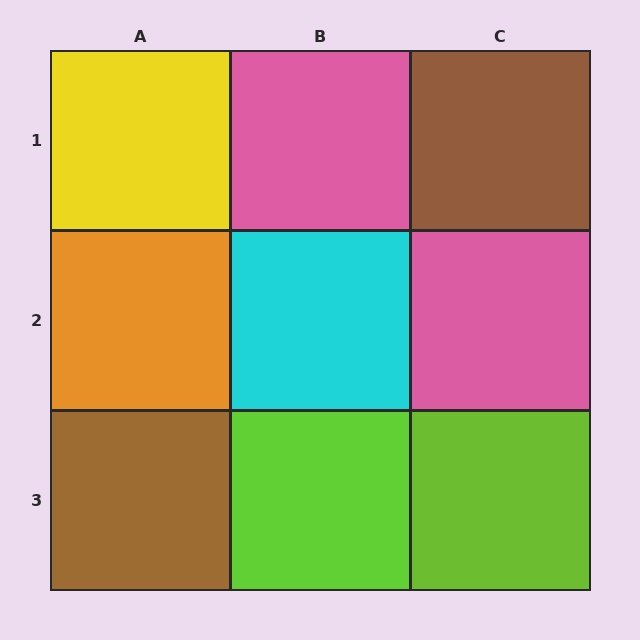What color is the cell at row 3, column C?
Lime.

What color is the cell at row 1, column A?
Yellow.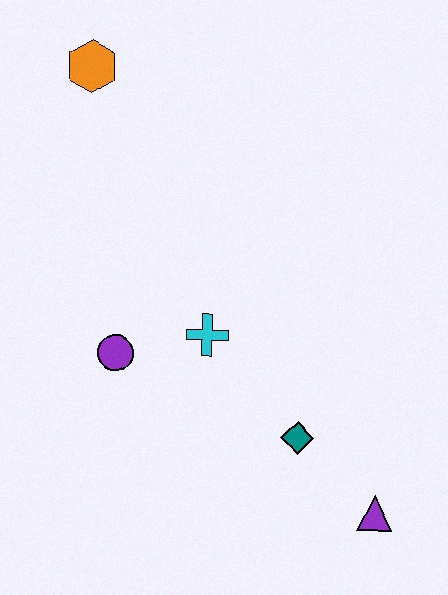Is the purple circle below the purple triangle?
No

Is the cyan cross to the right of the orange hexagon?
Yes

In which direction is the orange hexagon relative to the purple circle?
The orange hexagon is above the purple circle.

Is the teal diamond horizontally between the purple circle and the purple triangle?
Yes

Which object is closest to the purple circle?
The cyan cross is closest to the purple circle.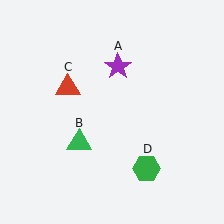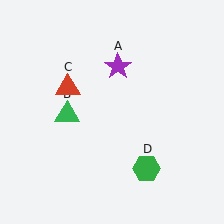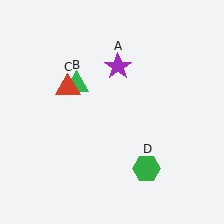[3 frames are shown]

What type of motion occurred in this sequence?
The green triangle (object B) rotated clockwise around the center of the scene.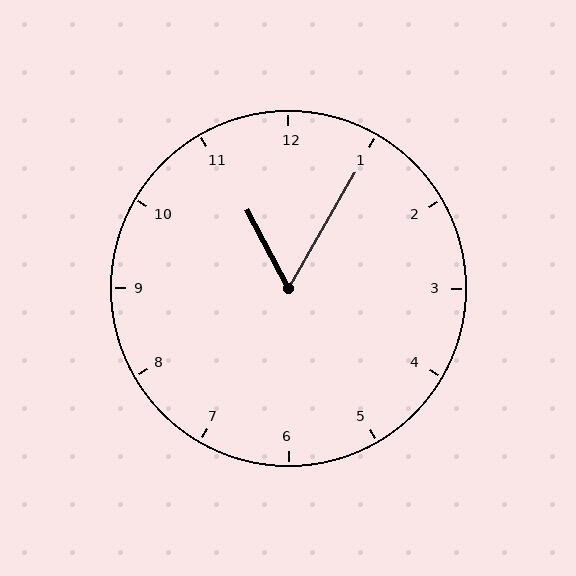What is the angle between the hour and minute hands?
Approximately 58 degrees.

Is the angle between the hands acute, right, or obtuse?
It is acute.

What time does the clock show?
11:05.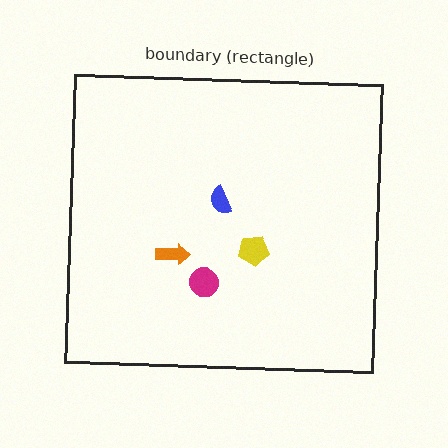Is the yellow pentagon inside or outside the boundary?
Inside.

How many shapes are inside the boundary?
4 inside, 0 outside.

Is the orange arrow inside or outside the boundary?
Inside.